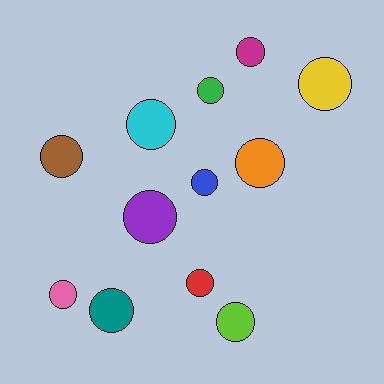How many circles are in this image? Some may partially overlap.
There are 12 circles.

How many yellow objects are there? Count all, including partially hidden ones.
There is 1 yellow object.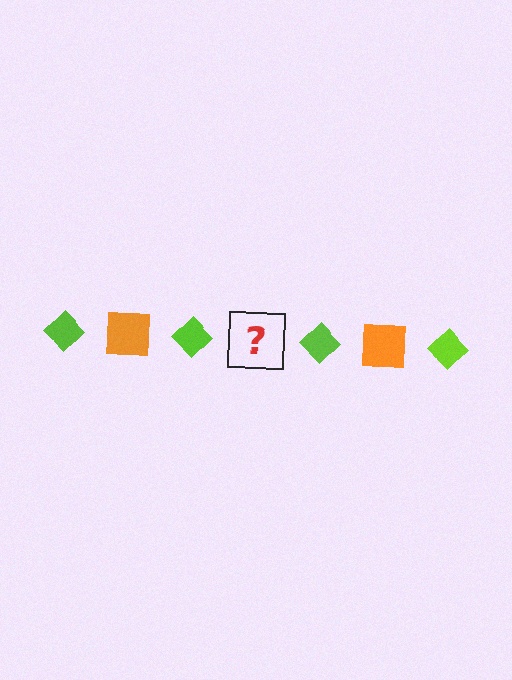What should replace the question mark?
The question mark should be replaced with an orange square.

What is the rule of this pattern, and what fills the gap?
The rule is that the pattern alternates between lime diamond and orange square. The gap should be filled with an orange square.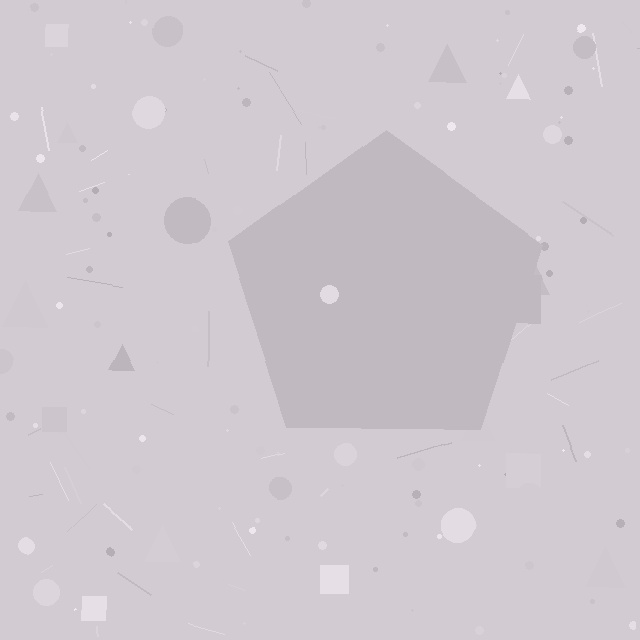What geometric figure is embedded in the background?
A pentagon is embedded in the background.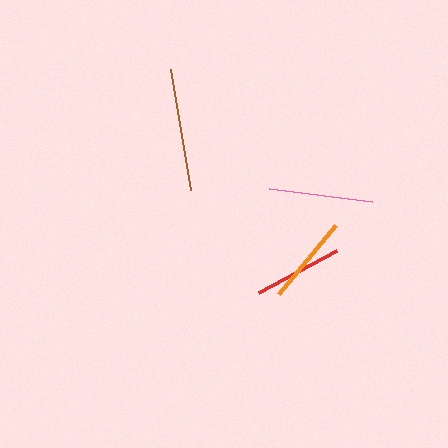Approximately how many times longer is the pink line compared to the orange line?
The pink line is approximately 1.1 times the length of the orange line.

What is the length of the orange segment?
The orange segment is approximately 90 pixels long.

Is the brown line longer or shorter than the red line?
The brown line is longer than the red line.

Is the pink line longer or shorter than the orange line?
The pink line is longer than the orange line.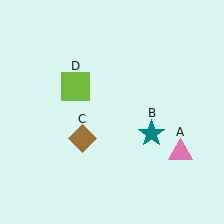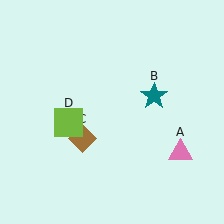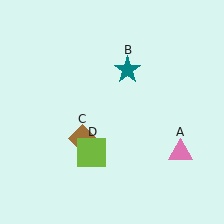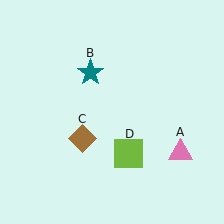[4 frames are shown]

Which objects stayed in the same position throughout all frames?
Pink triangle (object A) and brown diamond (object C) remained stationary.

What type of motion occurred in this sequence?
The teal star (object B), lime square (object D) rotated counterclockwise around the center of the scene.